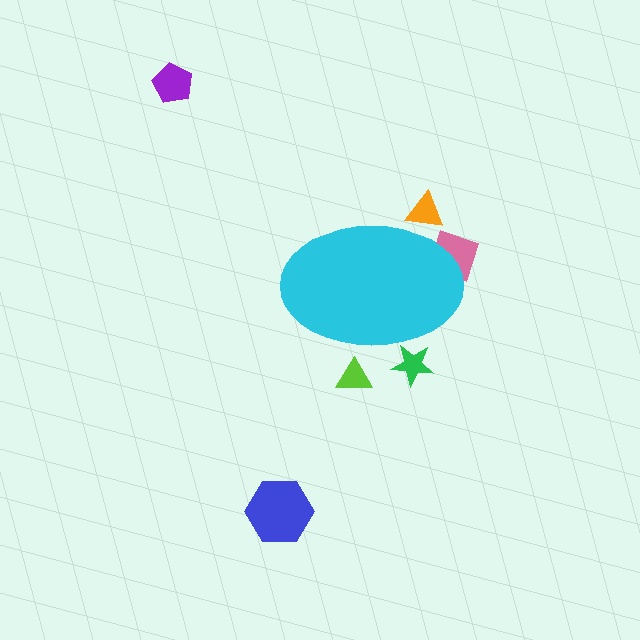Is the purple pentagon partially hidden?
No, the purple pentagon is fully visible.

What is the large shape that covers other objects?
A cyan ellipse.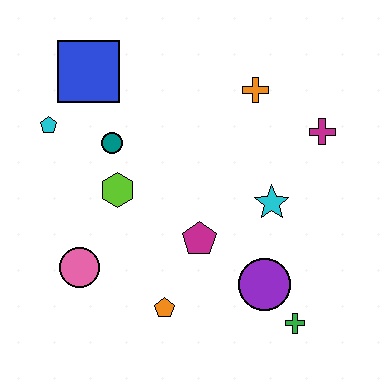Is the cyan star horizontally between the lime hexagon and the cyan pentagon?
No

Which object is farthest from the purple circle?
The blue square is farthest from the purple circle.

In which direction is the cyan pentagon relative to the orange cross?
The cyan pentagon is to the left of the orange cross.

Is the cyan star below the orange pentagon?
No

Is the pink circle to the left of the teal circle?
Yes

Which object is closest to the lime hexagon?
The teal circle is closest to the lime hexagon.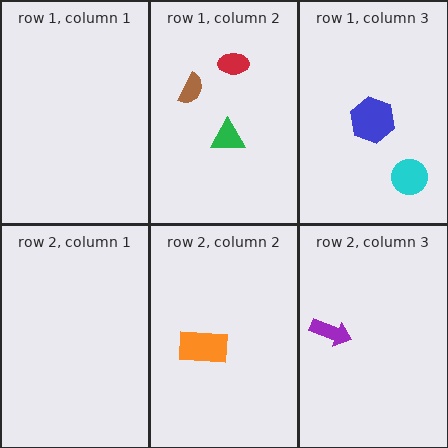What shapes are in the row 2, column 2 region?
The orange rectangle.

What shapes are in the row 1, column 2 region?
The brown semicircle, the green triangle, the red ellipse.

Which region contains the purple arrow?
The row 2, column 3 region.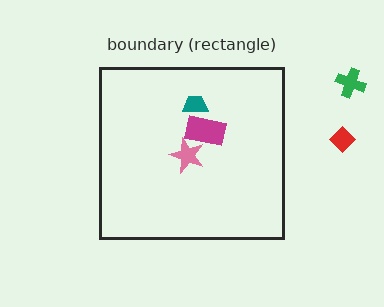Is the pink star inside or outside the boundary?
Inside.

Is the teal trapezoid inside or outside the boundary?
Inside.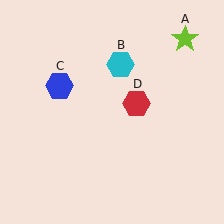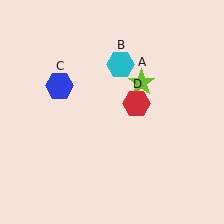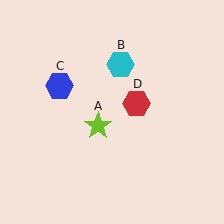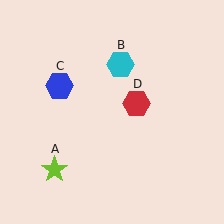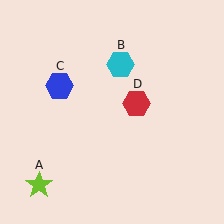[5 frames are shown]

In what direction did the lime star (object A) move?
The lime star (object A) moved down and to the left.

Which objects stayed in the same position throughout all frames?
Cyan hexagon (object B) and blue hexagon (object C) and red hexagon (object D) remained stationary.